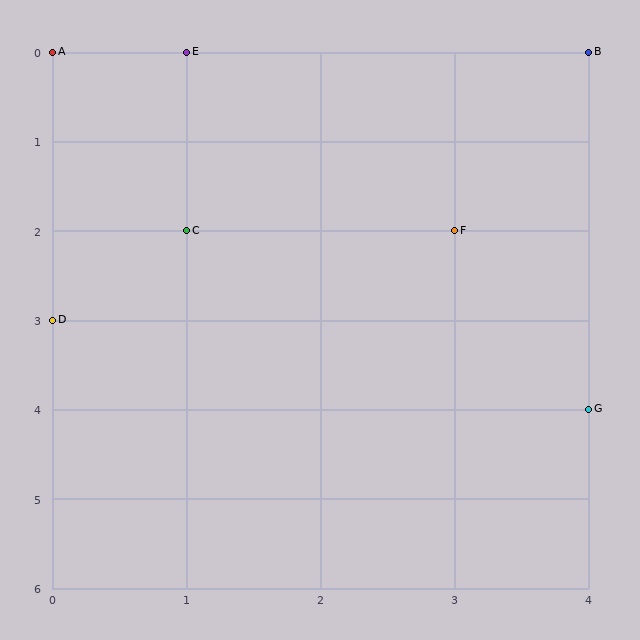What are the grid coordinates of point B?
Point B is at grid coordinates (4, 0).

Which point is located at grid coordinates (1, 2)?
Point C is at (1, 2).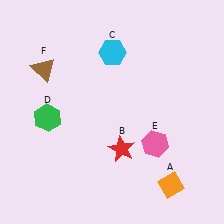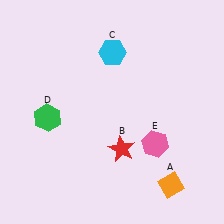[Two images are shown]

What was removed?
The brown triangle (F) was removed in Image 2.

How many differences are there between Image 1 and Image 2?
There is 1 difference between the two images.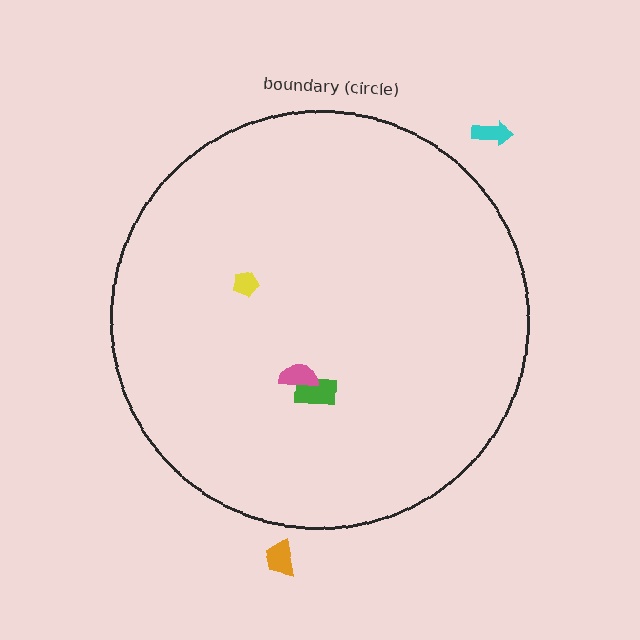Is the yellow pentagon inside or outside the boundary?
Inside.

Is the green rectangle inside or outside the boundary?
Inside.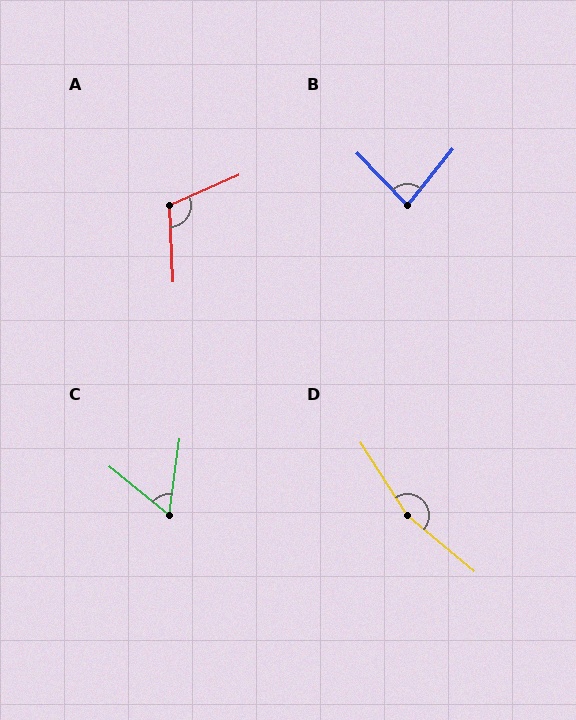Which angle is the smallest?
C, at approximately 59 degrees.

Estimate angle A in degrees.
Approximately 111 degrees.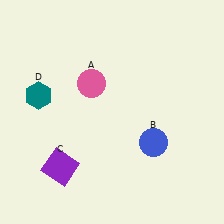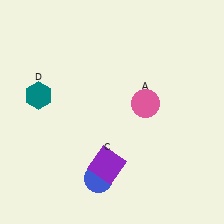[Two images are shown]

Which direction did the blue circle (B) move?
The blue circle (B) moved left.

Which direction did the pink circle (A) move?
The pink circle (A) moved right.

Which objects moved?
The objects that moved are: the pink circle (A), the blue circle (B), the purple square (C).